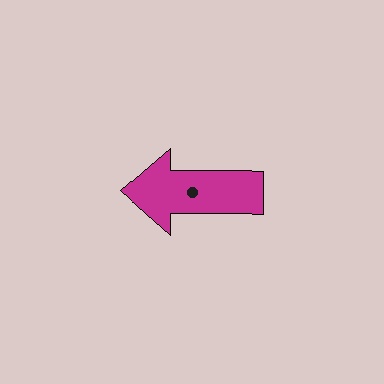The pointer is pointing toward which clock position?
Roughly 9 o'clock.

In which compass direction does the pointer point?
West.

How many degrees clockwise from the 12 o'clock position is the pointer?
Approximately 270 degrees.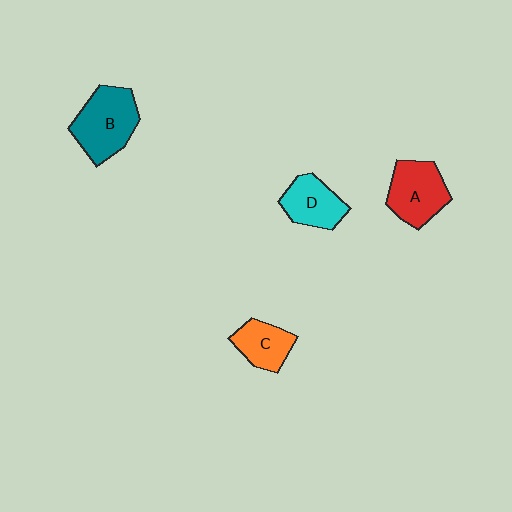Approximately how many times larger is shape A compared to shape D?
Approximately 1.2 times.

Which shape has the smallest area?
Shape C (orange).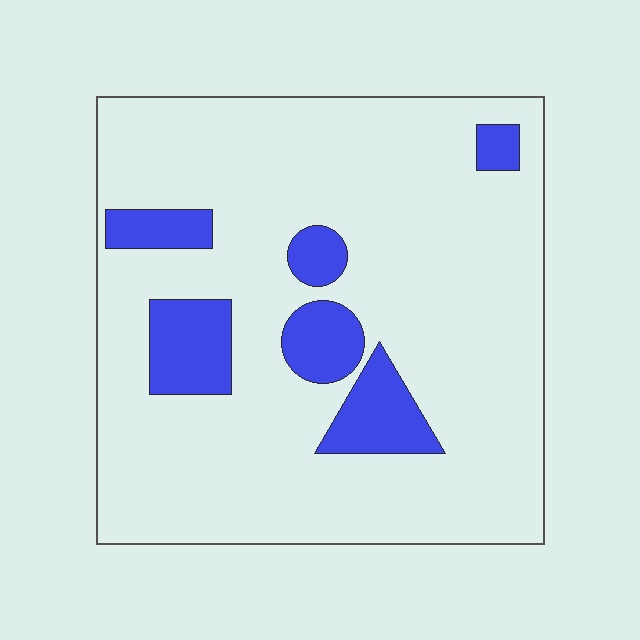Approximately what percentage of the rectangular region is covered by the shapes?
Approximately 15%.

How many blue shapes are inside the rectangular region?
6.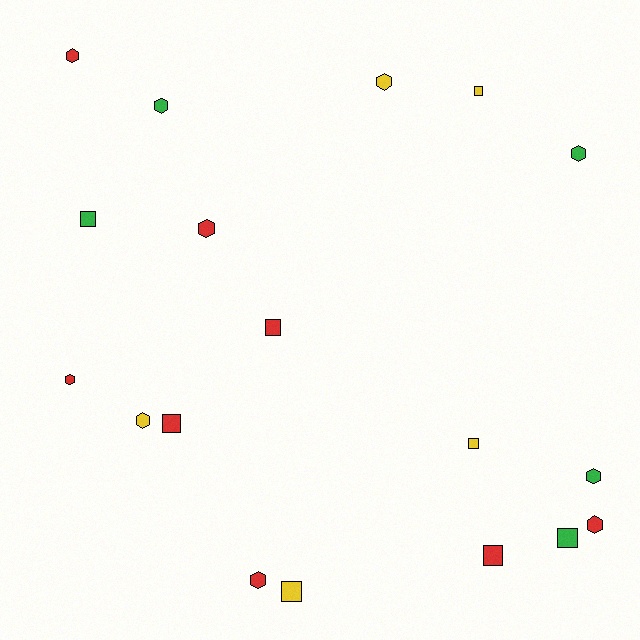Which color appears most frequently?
Red, with 8 objects.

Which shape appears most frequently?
Hexagon, with 10 objects.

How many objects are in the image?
There are 18 objects.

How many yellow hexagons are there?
There are 2 yellow hexagons.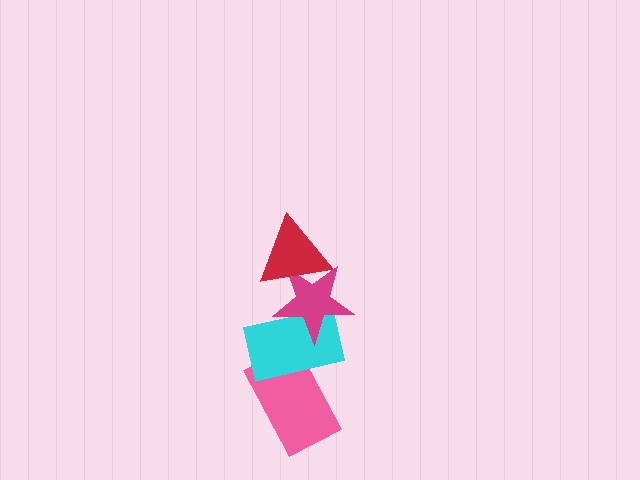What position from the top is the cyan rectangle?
The cyan rectangle is 3rd from the top.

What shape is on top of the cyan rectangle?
The magenta star is on top of the cyan rectangle.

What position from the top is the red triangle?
The red triangle is 1st from the top.